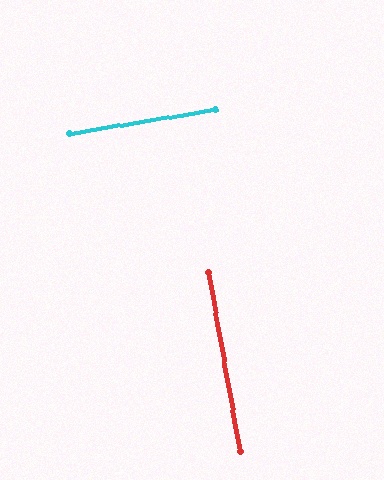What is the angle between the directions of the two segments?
Approximately 89 degrees.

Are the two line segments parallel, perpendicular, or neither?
Perpendicular — they meet at approximately 89°.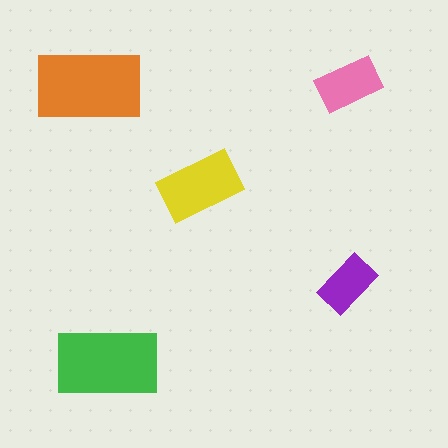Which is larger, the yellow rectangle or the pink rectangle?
The yellow one.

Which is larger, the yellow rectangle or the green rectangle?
The green one.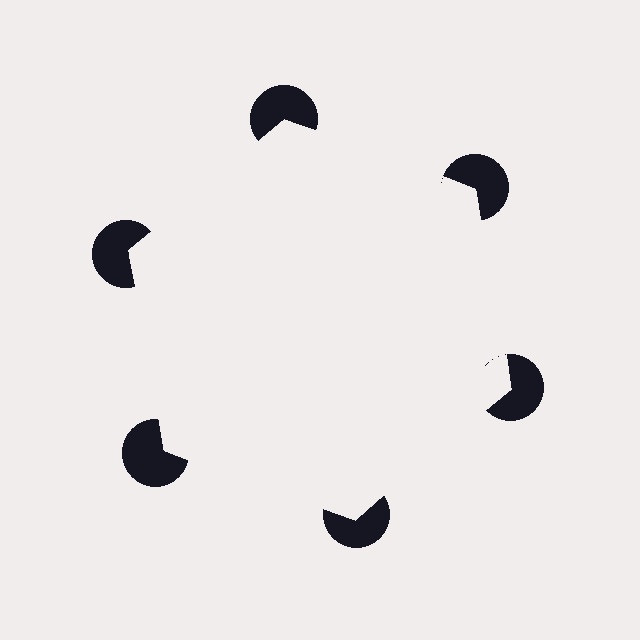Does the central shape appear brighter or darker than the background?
It typically appears slightly brighter than the background, even though no actual brightness change is drawn.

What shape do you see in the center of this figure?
An illusory hexagon — its edges are inferred from the aligned wedge cuts in the pac-man discs, not physically drawn.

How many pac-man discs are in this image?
There are 6 — one at each vertex of the illusory hexagon.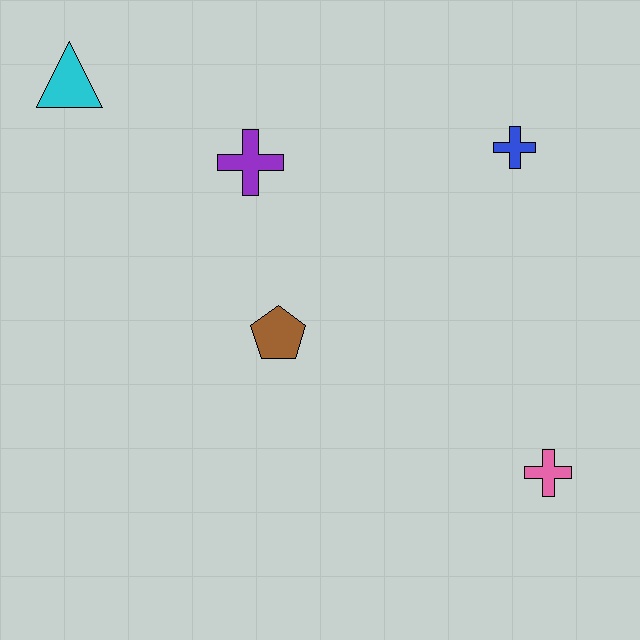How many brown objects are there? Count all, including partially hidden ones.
There is 1 brown object.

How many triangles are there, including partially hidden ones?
There is 1 triangle.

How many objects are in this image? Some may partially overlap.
There are 5 objects.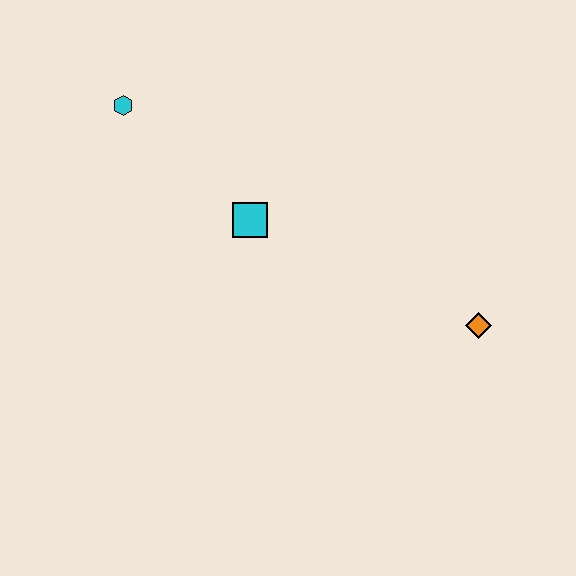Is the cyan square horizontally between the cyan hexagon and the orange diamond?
Yes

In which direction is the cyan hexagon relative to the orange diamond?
The cyan hexagon is to the left of the orange diamond.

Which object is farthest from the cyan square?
The orange diamond is farthest from the cyan square.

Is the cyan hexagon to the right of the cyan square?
No